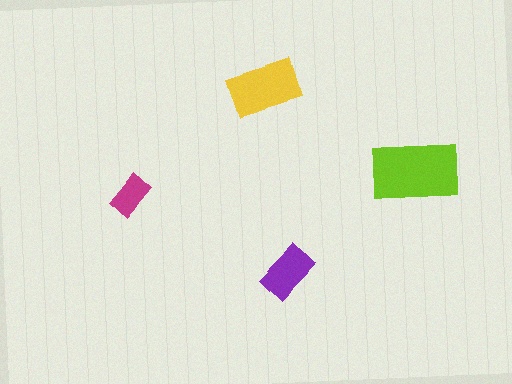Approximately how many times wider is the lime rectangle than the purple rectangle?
About 1.5 times wider.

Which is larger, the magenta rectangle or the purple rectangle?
The purple one.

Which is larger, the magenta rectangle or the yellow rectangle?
The yellow one.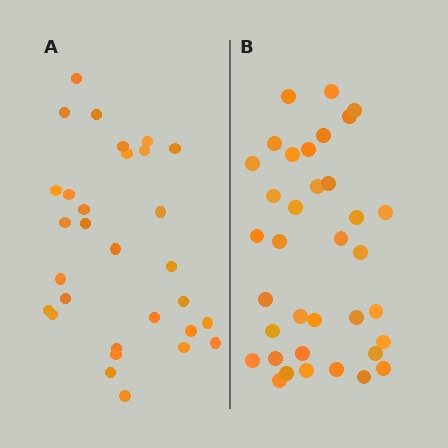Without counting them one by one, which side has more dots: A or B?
Region B (the right region) has more dots.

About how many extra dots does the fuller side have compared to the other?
Region B has about 6 more dots than region A.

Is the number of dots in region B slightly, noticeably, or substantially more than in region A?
Region B has only slightly more — the two regions are fairly close. The ratio is roughly 1.2 to 1.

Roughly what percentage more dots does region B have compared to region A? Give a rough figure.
About 20% more.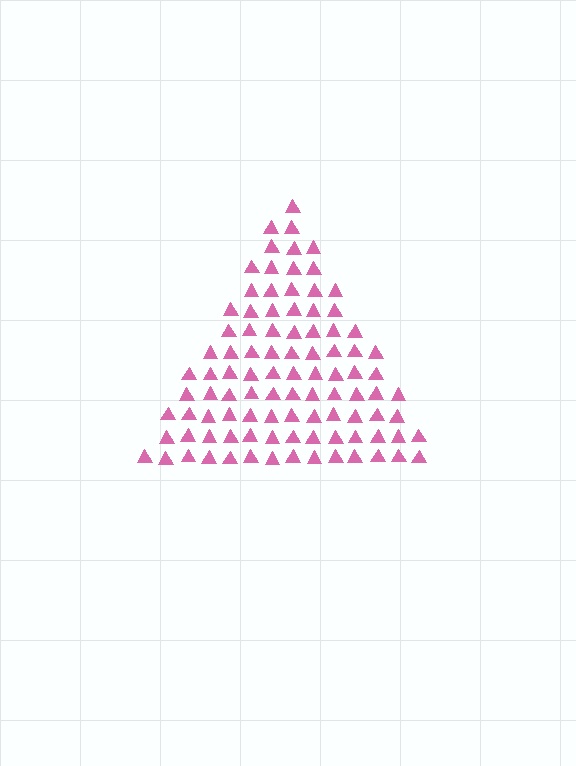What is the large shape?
The large shape is a triangle.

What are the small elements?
The small elements are triangles.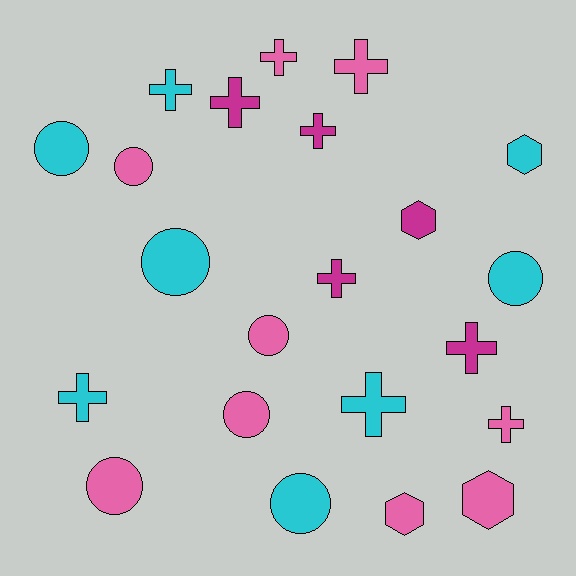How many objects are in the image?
There are 22 objects.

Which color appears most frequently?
Pink, with 9 objects.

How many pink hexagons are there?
There are 2 pink hexagons.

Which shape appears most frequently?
Cross, with 10 objects.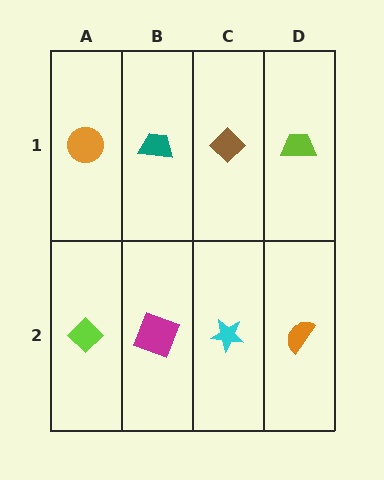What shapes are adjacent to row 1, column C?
A cyan star (row 2, column C), a teal trapezoid (row 1, column B), a lime trapezoid (row 1, column D).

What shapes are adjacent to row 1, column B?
A magenta square (row 2, column B), an orange circle (row 1, column A), a brown diamond (row 1, column C).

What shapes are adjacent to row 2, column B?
A teal trapezoid (row 1, column B), a lime diamond (row 2, column A), a cyan star (row 2, column C).